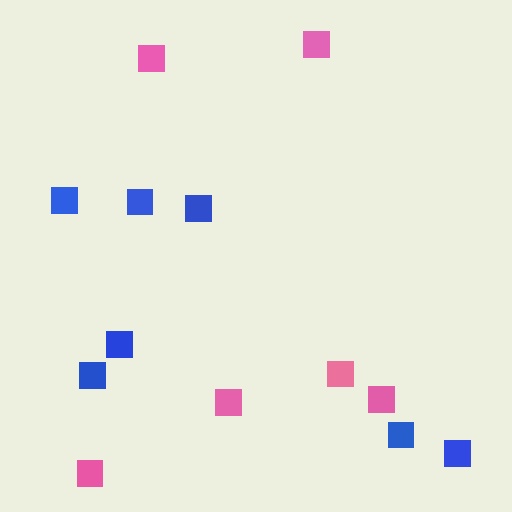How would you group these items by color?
There are 2 groups: one group of pink squares (6) and one group of blue squares (7).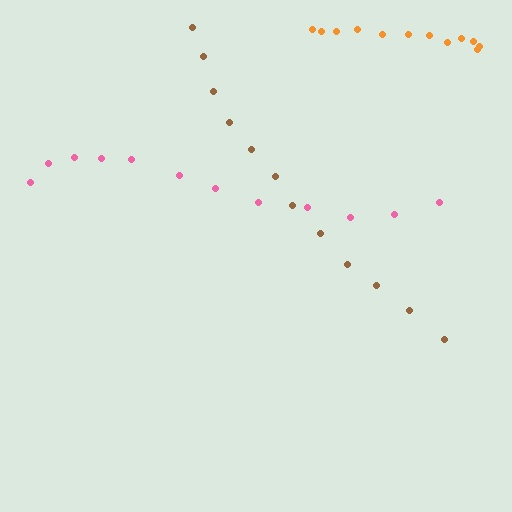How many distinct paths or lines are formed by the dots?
There are 3 distinct paths.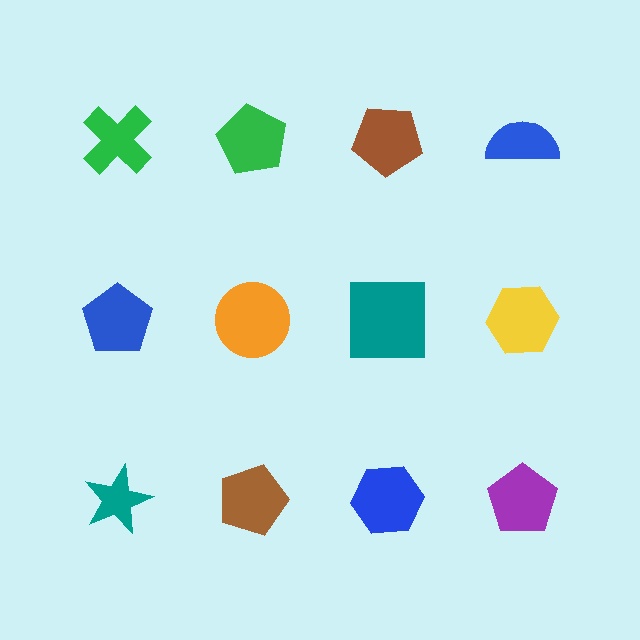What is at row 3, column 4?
A purple pentagon.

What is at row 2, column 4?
A yellow hexagon.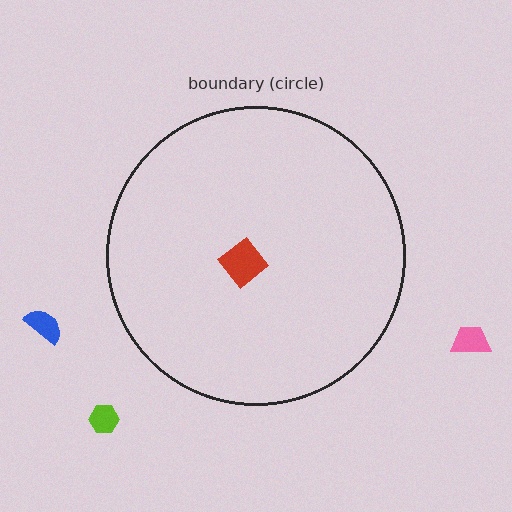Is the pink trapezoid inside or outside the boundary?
Outside.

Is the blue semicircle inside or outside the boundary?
Outside.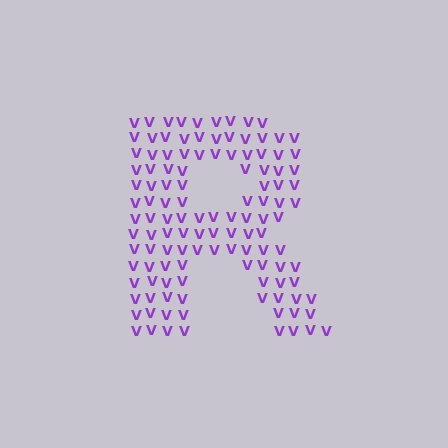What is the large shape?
The large shape is the letter R.